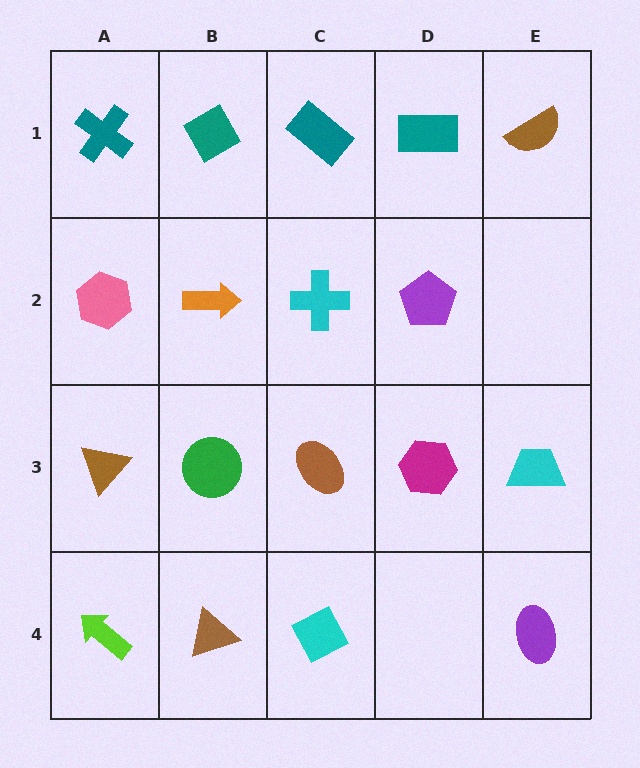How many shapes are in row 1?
5 shapes.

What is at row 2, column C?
A cyan cross.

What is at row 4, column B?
A brown triangle.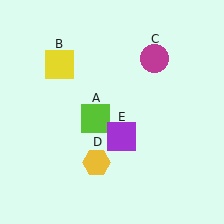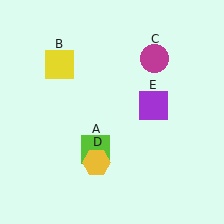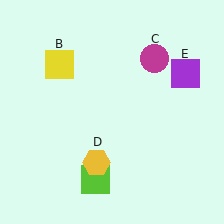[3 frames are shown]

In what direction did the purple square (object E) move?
The purple square (object E) moved up and to the right.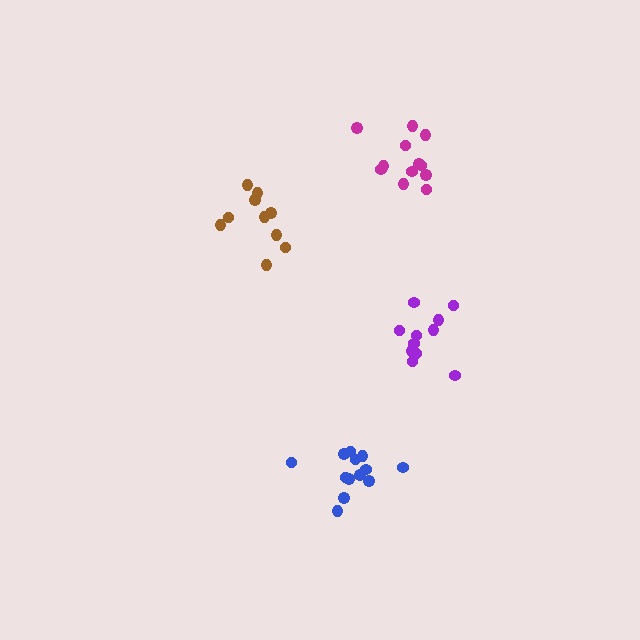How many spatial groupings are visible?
There are 4 spatial groupings.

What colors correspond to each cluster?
The clusters are colored: brown, blue, purple, magenta.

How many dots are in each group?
Group 1: 10 dots, Group 2: 13 dots, Group 3: 11 dots, Group 4: 12 dots (46 total).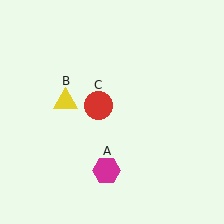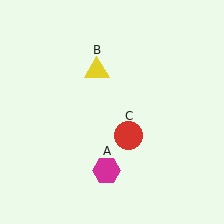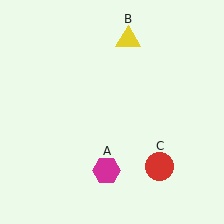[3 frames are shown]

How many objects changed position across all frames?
2 objects changed position: yellow triangle (object B), red circle (object C).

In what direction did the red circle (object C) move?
The red circle (object C) moved down and to the right.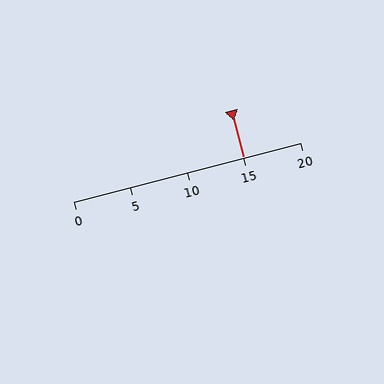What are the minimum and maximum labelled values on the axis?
The axis runs from 0 to 20.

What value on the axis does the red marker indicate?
The marker indicates approximately 15.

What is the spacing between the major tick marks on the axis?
The major ticks are spaced 5 apart.